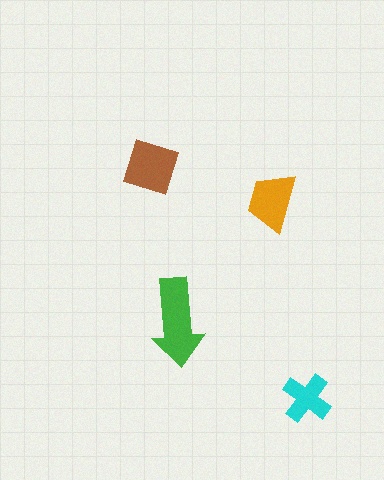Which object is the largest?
The green arrow.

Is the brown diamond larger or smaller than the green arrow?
Smaller.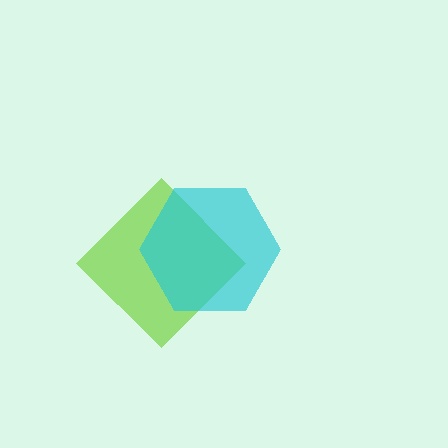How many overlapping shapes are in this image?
There are 2 overlapping shapes in the image.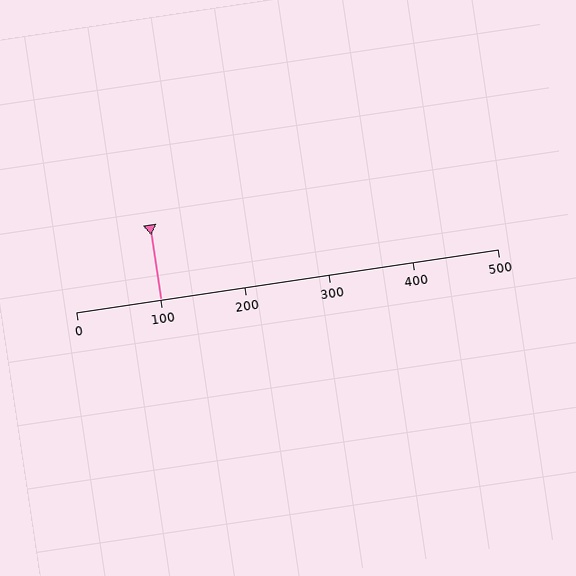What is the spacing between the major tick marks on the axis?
The major ticks are spaced 100 apart.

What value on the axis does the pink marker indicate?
The marker indicates approximately 100.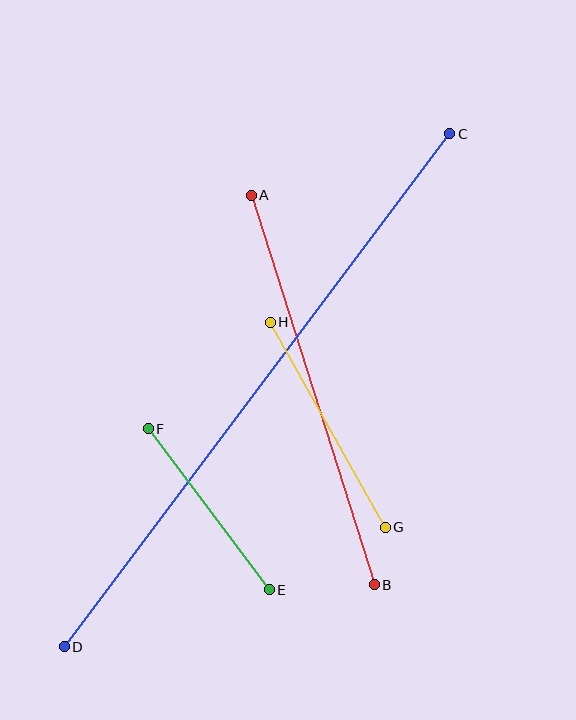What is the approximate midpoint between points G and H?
The midpoint is at approximately (328, 425) pixels.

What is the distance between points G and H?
The distance is approximately 235 pixels.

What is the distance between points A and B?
The distance is approximately 409 pixels.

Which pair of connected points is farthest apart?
Points C and D are farthest apart.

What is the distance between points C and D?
The distance is approximately 642 pixels.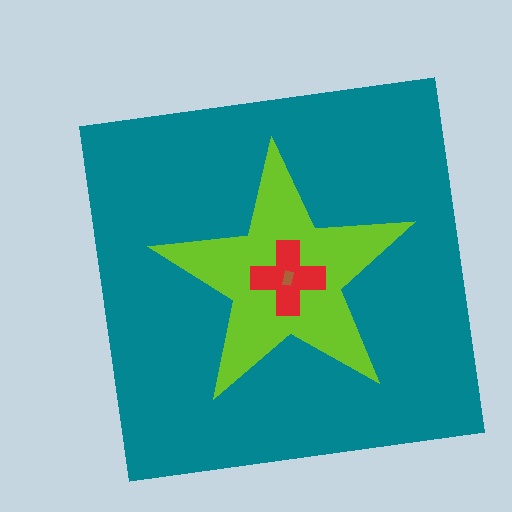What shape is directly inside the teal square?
The lime star.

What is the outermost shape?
The teal square.